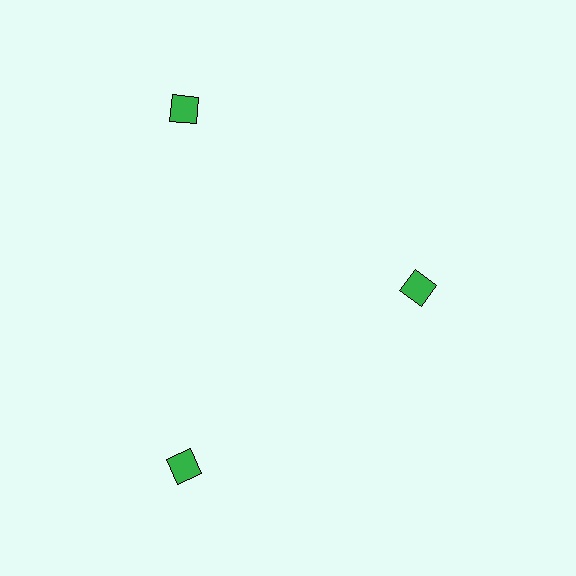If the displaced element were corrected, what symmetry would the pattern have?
It would have 3-fold rotational symmetry — the pattern would map onto itself every 120 degrees.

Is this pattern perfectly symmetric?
No. The 3 green diamonds are arranged in a ring, but one element near the 3 o'clock position is pulled inward toward the center, breaking the 3-fold rotational symmetry.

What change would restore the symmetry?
The symmetry would be restored by moving it outward, back onto the ring so that all 3 diamonds sit at equal angles and equal distance from the center.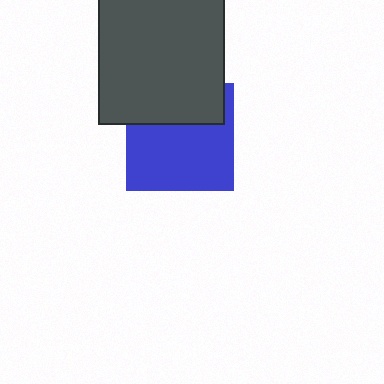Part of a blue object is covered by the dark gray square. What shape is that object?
It is a square.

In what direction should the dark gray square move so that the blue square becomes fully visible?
The dark gray square should move up. That is the shortest direction to clear the overlap and leave the blue square fully visible.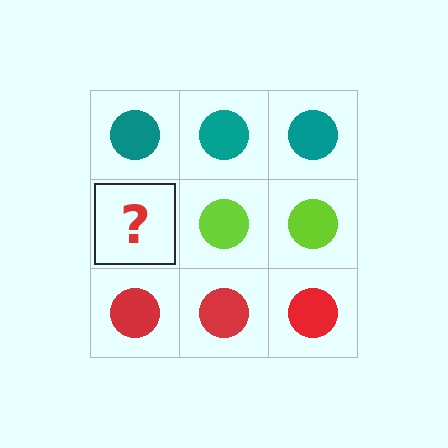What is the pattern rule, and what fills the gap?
The rule is that each row has a consistent color. The gap should be filled with a lime circle.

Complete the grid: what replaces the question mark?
The question mark should be replaced with a lime circle.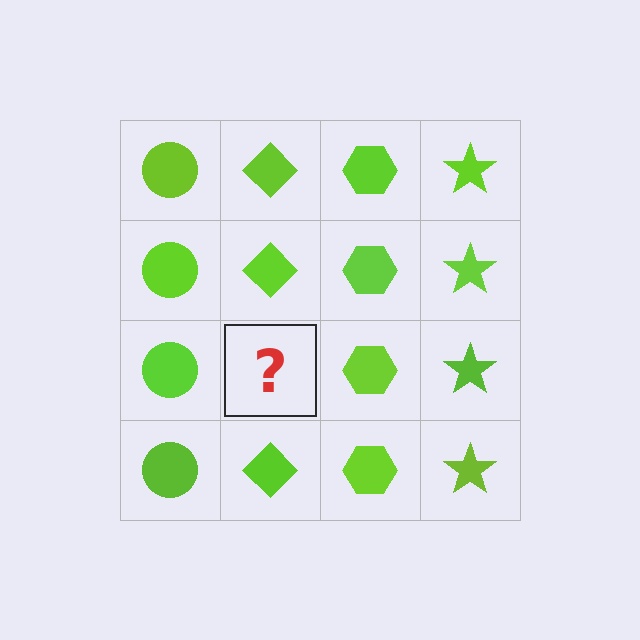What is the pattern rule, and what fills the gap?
The rule is that each column has a consistent shape. The gap should be filled with a lime diamond.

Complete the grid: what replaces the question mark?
The question mark should be replaced with a lime diamond.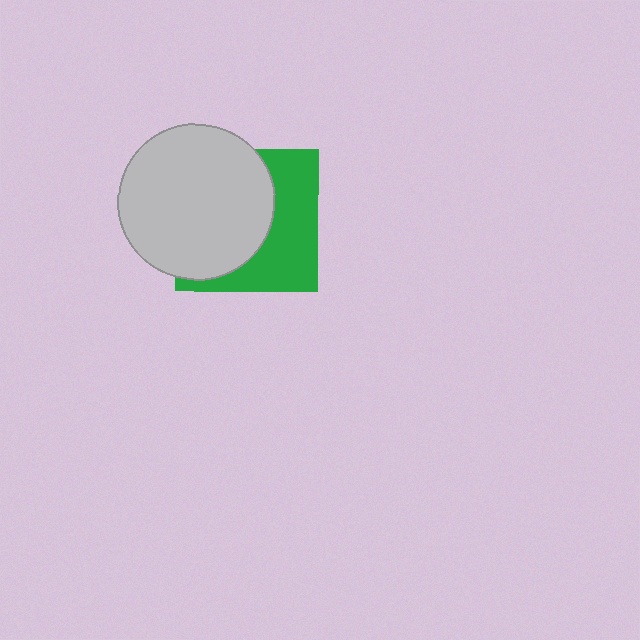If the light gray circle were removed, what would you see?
You would see the complete green square.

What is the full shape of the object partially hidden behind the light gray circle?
The partially hidden object is a green square.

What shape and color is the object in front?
The object in front is a light gray circle.